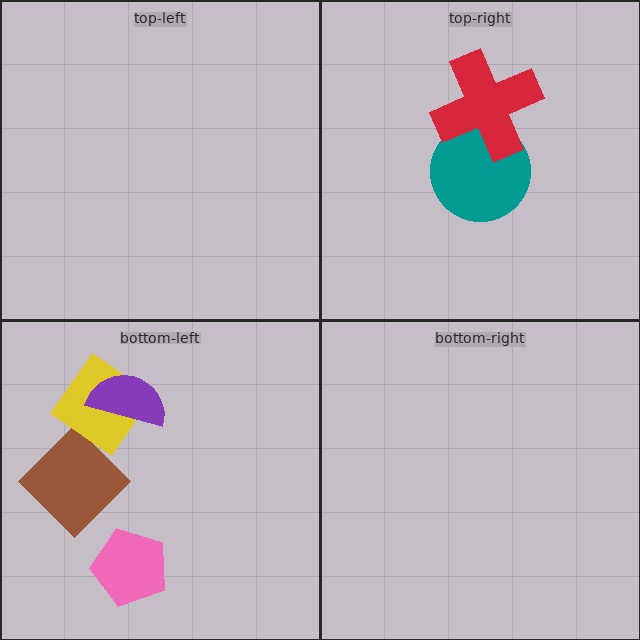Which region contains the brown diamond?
The bottom-left region.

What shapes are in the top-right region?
The teal circle, the red cross.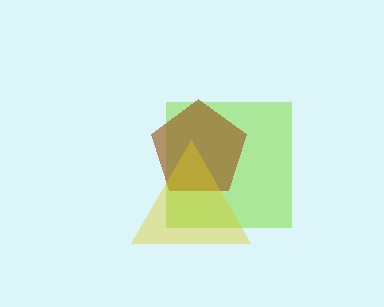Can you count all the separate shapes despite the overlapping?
Yes, there are 3 separate shapes.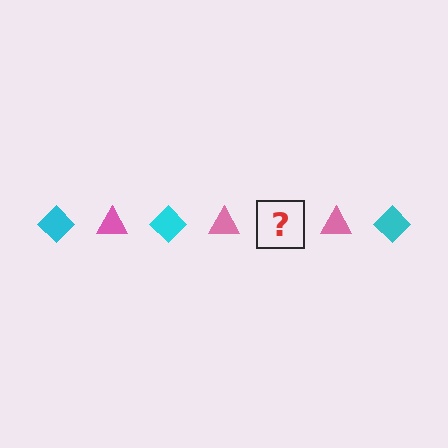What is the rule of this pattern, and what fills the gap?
The rule is that the pattern alternates between cyan diamond and pink triangle. The gap should be filled with a cyan diamond.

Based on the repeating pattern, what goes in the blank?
The blank should be a cyan diamond.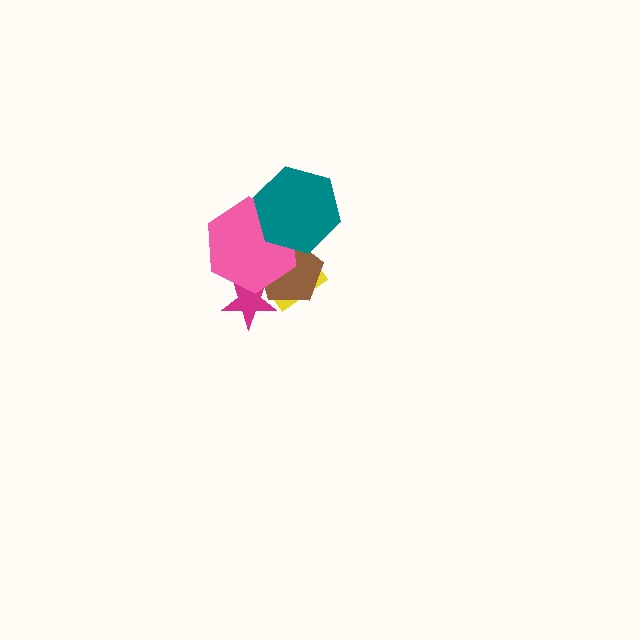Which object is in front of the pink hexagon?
The teal hexagon is in front of the pink hexagon.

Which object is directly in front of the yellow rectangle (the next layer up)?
The brown pentagon is directly in front of the yellow rectangle.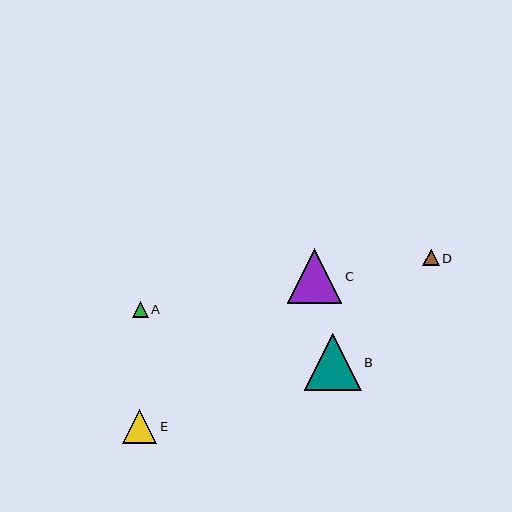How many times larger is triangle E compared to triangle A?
Triangle E is approximately 2.2 times the size of triangle A.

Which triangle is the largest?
Triangle B is the largest with a size of approximately 57 pixels.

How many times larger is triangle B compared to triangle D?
Triangle B is approximately 3.5 times the size of triangle D.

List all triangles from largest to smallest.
From largest to smallest: B, C, E, D, A.